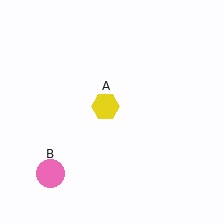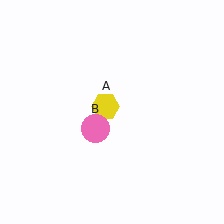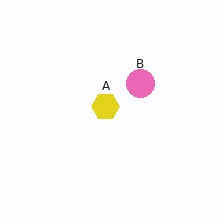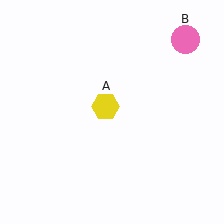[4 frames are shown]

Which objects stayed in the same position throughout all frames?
Yellow hexagon (object A) remained stationary.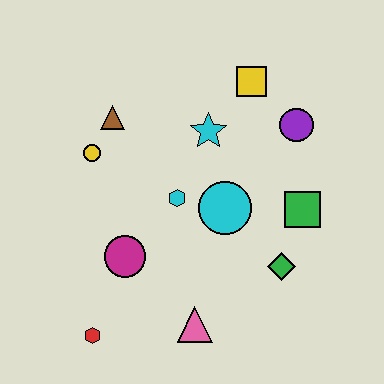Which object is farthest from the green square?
The red hexagon is farthest from the green square.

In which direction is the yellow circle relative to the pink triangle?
The yellow circle is above the pink triangle.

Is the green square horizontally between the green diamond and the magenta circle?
No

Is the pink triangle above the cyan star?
No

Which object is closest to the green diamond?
The green square is closest to the green diamond.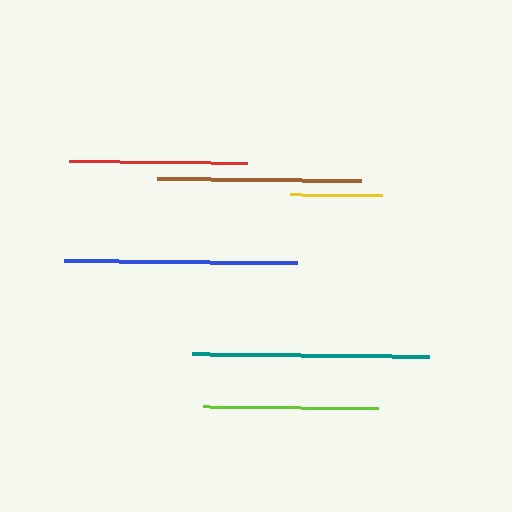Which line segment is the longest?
The teal line is the longest at approximately 237 pixels.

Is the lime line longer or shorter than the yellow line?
The lime line is longer than the yellow line.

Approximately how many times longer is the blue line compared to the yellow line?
The blue line is approximately 2.5 times the length of the yellow line.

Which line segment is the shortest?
The yellow line is the shortest at approximately 92 pixels.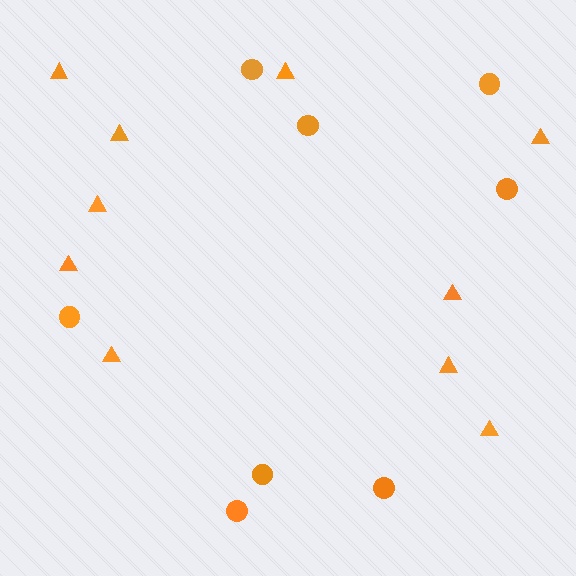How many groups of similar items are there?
There are 2 groups: one group of circles (8) and one group of triangles (10).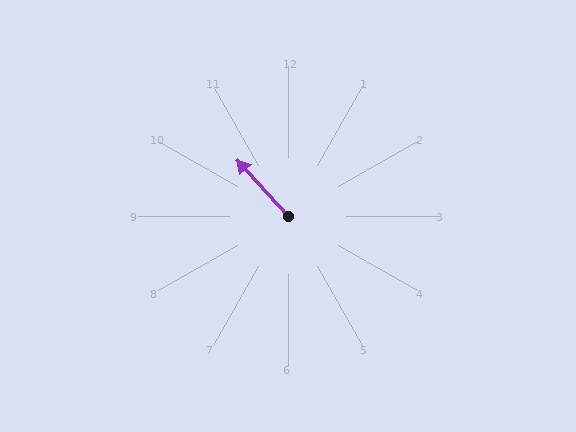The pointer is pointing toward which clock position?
Roughly 11 o'clock.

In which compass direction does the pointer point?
Northwest.